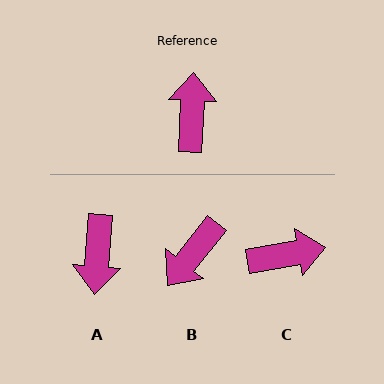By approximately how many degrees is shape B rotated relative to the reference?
Approximately 144 degrees counter-clockwise.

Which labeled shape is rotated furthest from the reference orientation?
A, about 178 degrees away.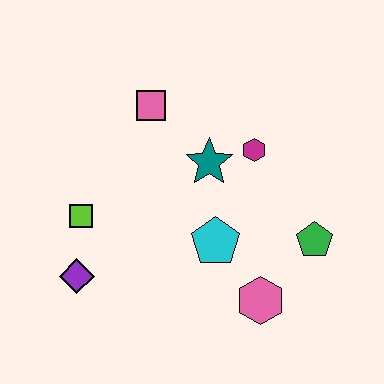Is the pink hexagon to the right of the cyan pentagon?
Yes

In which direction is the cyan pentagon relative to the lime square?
The cyan pentagon is to the right of the lime square.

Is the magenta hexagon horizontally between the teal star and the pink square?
No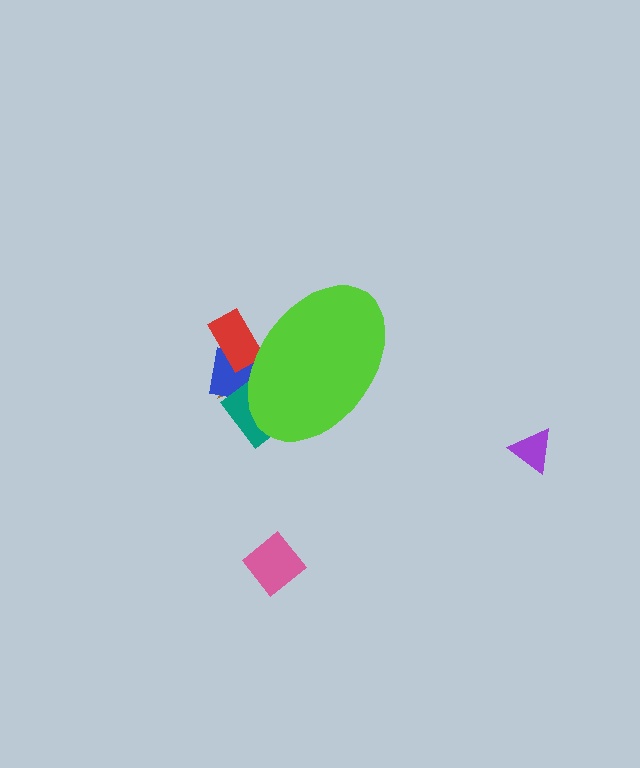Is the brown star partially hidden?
Yes, the brown star is partially hidden behind the lime ellipse.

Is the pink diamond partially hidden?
No, the pink diamond is fully visible.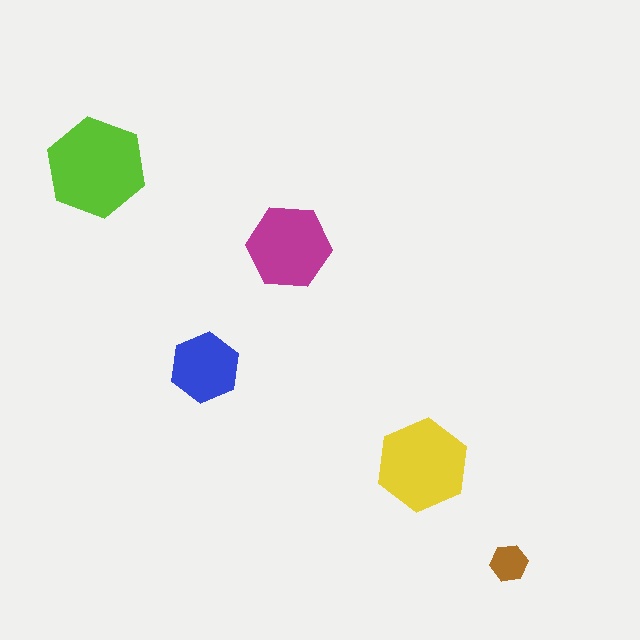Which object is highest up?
The lime hexagon is topmost.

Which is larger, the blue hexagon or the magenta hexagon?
The magenta one.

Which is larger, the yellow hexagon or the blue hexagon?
The yellow one.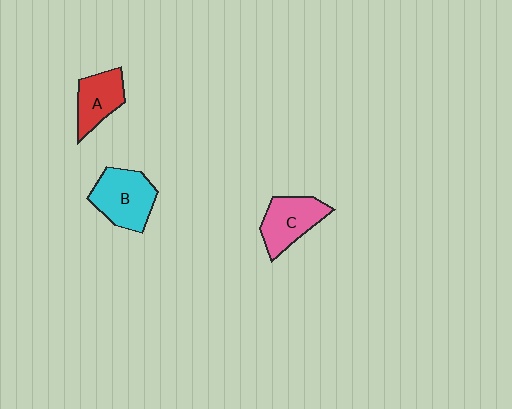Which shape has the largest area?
Shape B (cyan).